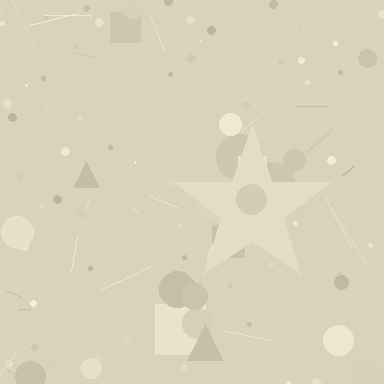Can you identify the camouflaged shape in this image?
The camouflaged shape is a star.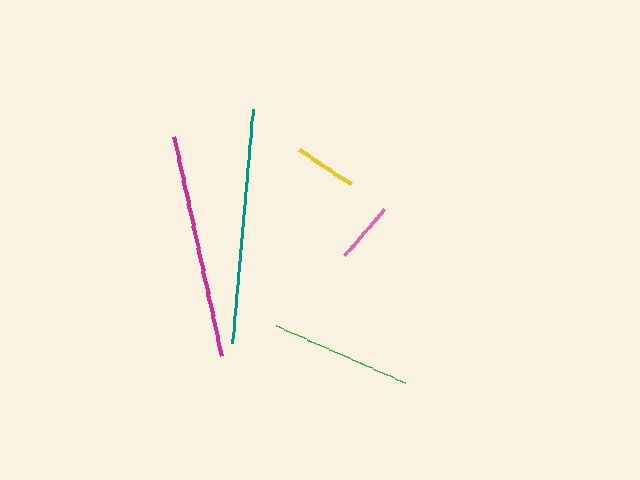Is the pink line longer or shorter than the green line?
The green line is longer than the pink line.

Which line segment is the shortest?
The pink line is the shortest at approximately 62 pixels.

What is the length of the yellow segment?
The yellow segment is approximately 62 pixels long.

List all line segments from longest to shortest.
From longest to shortest: teal, magenta, green, yellow, pink.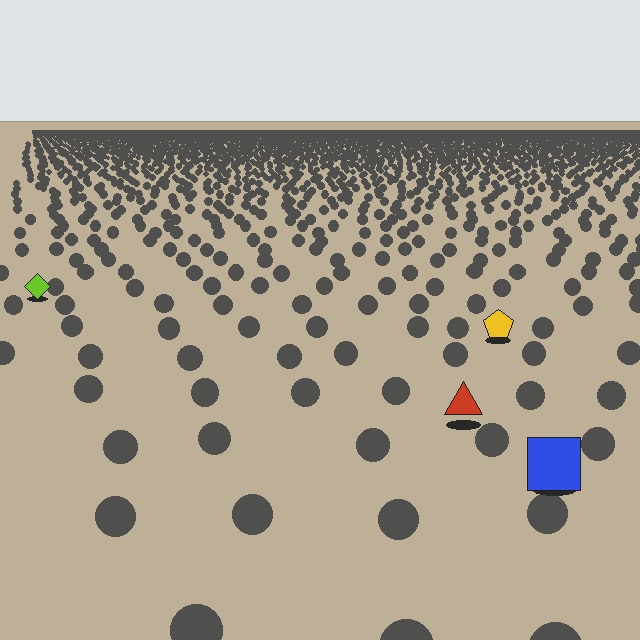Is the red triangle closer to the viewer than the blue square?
No. The blue square is closer — you can tell from the texture gradient: the ground texture is coarser near it.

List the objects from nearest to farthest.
From nearest to farthest: the blue square, the red triangle, the yellow pentagon, the lime diamond.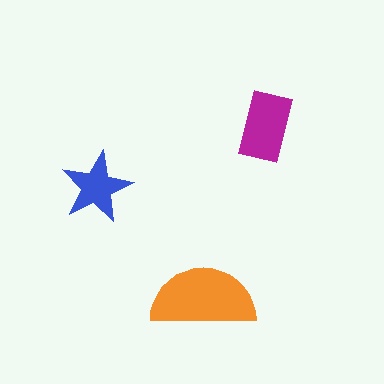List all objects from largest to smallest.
The orange semicircle, the magenta rectangle, the blue star.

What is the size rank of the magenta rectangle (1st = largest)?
2nd.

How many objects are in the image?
There are 3 objects in the image.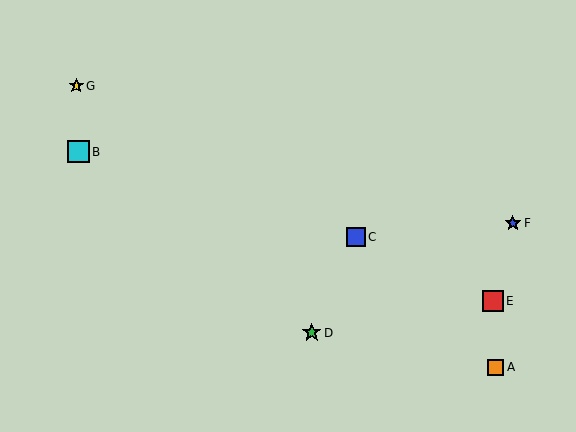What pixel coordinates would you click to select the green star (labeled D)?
Click at (312, 333) to select the green star D.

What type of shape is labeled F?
Shape F is a blue star.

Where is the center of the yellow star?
The center of the yellow star is at (76, 86).